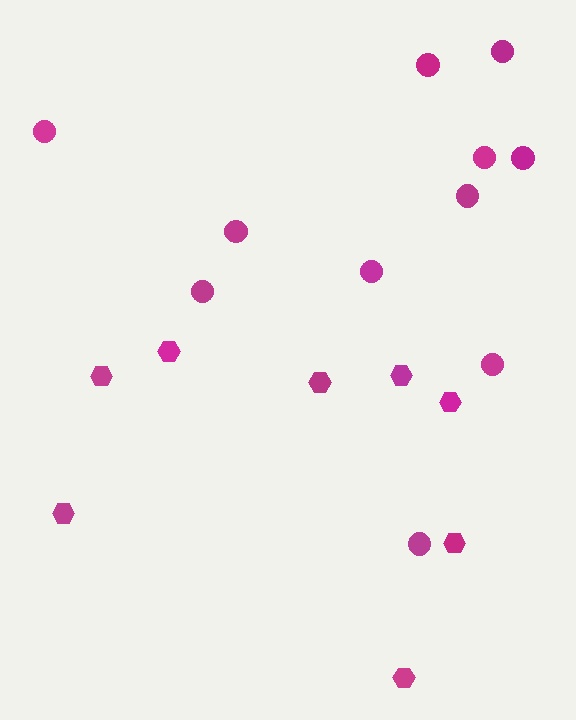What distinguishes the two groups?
There are 2 groups: one group of circles (11) and one group of hexagons (8).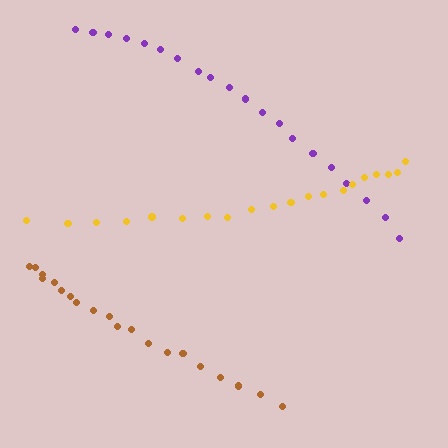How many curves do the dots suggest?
There are 3 distinct paths.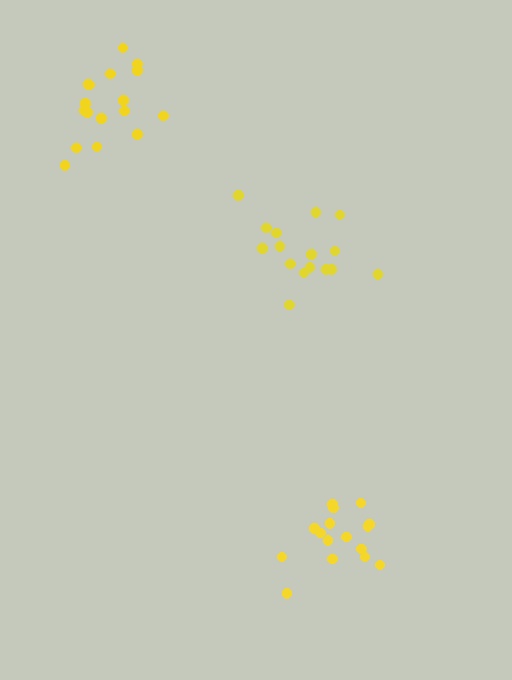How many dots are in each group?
Group 1: 16 dots, Group 2: 16 dots, Group 3: 17 dots (49 total).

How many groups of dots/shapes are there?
There are 3 groups.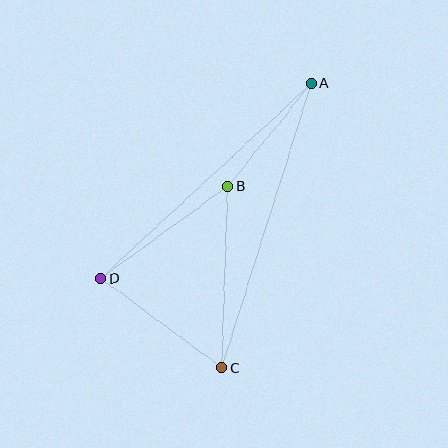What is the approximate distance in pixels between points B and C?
The distance between B and C is approximately 182 pixels.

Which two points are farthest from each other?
Points A and C are farthest from each other.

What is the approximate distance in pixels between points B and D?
The distance between B and D is approximately 157 pixels.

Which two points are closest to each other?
Points A and B are closest to each other.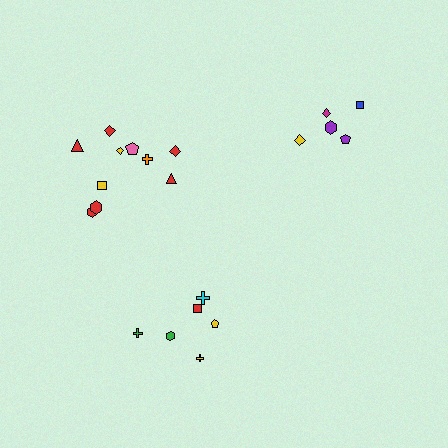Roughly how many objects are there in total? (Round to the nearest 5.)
Roughly 20 objects in total.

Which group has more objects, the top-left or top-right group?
The top-left group.